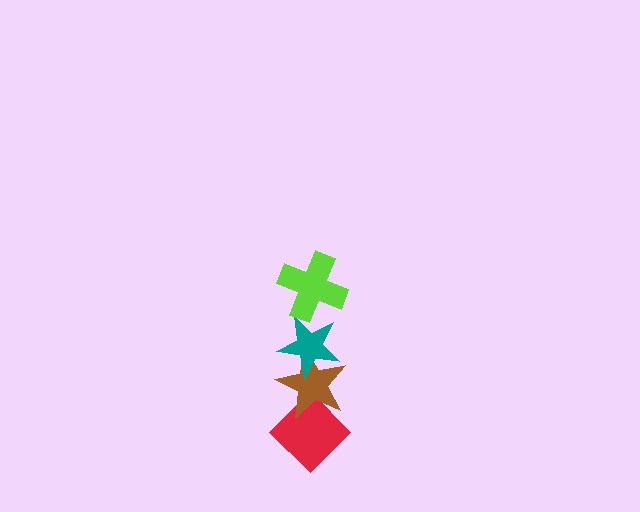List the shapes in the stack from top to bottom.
From top to bottom: the lime cross, the teal star, the brown star, the red diamond.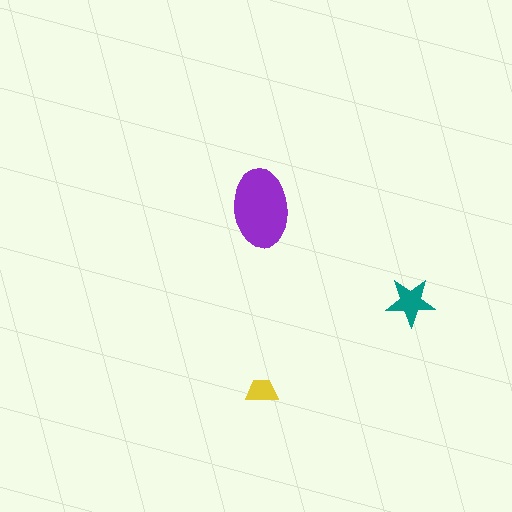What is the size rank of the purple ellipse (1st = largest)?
1st.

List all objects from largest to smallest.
The purple ellipse, the teal star, the yellow trapezoid.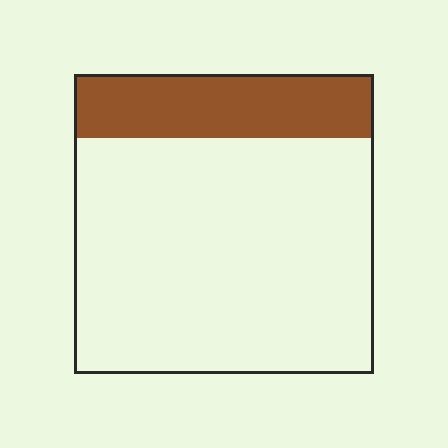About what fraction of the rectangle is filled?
About one fifth (1/5).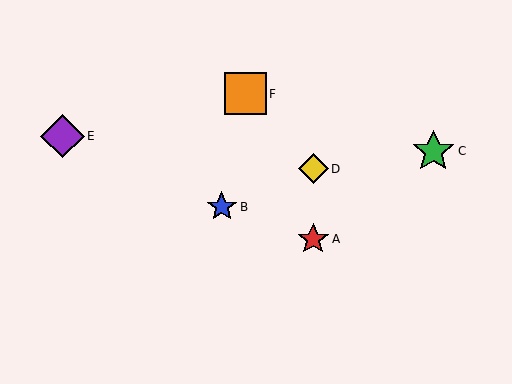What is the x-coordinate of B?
Object B is at x≈222.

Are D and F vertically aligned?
No, D is at x≈313 and F is at x≈245.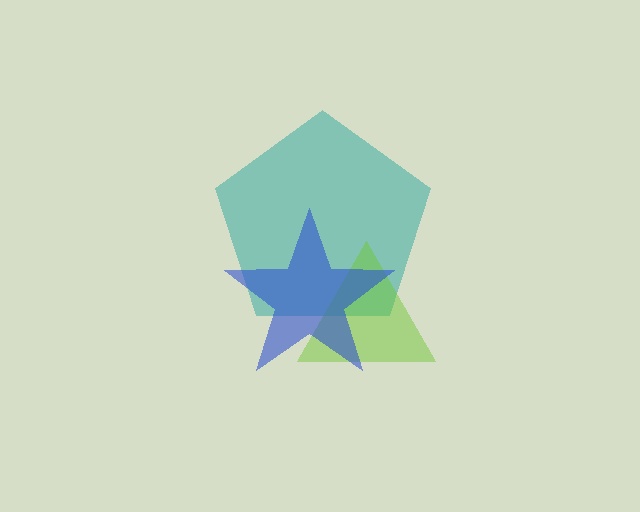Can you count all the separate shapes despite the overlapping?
Yes, there are 3 separate shapes.